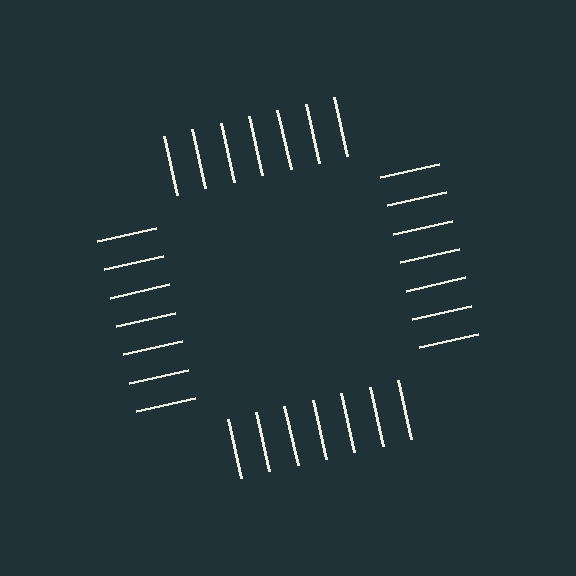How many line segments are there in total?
28 — 7 along each of the 4 edges.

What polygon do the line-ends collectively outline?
An illusory square — the line segments terminate on its edges but no continuous stroke is drawn.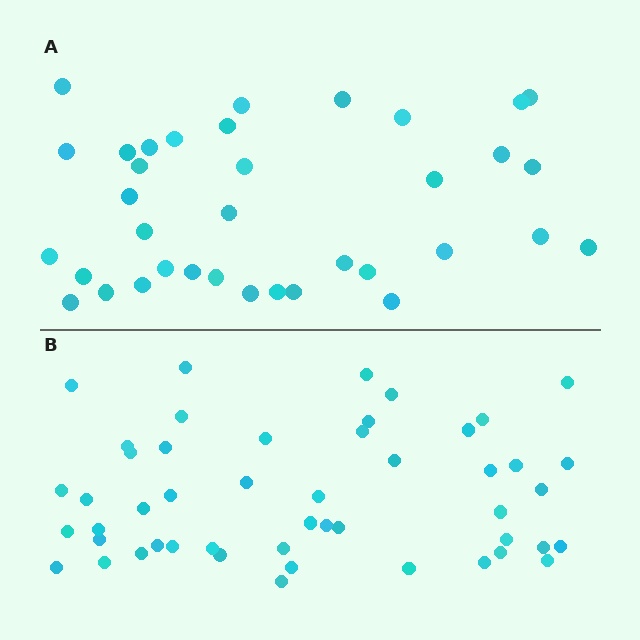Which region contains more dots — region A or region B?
Region B (the bottom region) has more dots.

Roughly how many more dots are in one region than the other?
Region B has approximately 15 more dots than region A.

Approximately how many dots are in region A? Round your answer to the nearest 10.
About 40 dots. (The exact count is 36, which rounds to 40.)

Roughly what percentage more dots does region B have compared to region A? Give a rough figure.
About 35% more.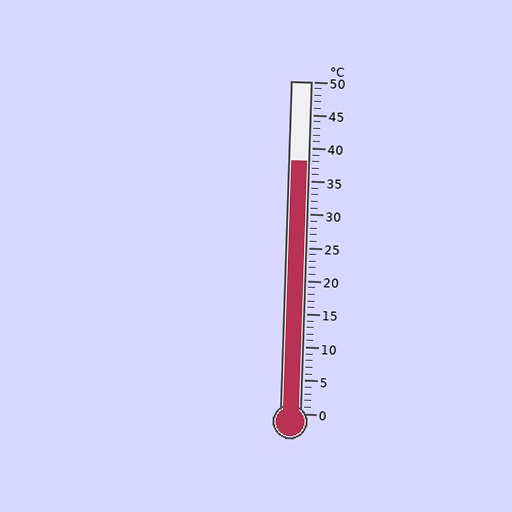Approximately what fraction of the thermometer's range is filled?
The thermometer is filled to approximately 75% of its range.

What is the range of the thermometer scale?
The thermometer scale ranges from 0°C to 50°C.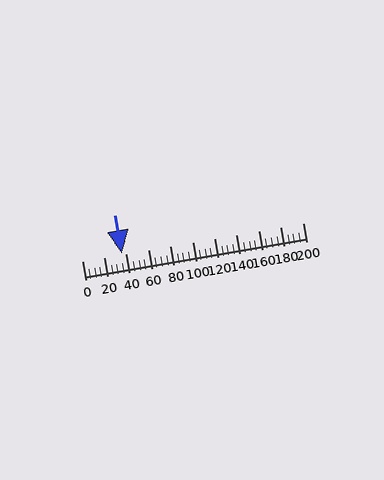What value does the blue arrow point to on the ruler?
The blue arrow points to approximately 36.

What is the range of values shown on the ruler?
The ruler shows values from 0 to 200.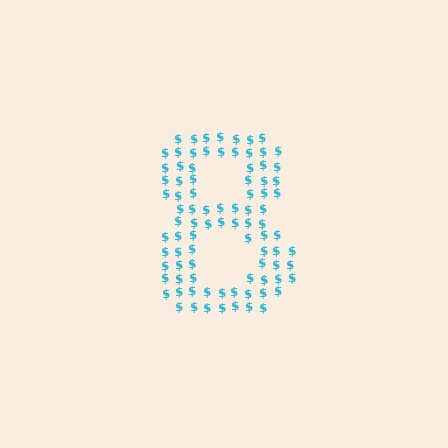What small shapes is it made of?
It is made of small dollar signs.